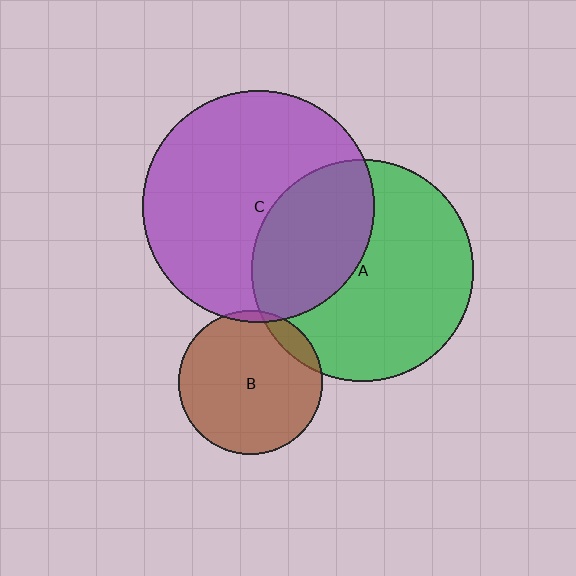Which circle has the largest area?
Circle C (purple).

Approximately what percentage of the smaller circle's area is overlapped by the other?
Approximately 5%.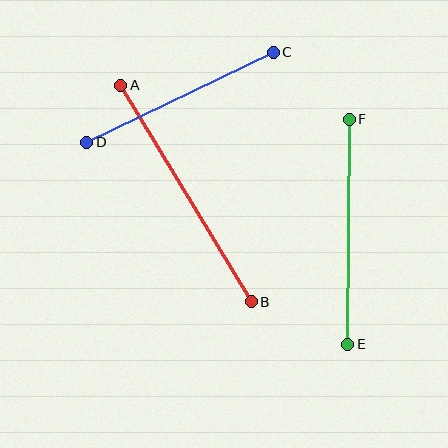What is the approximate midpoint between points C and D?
The midpoint is at approximately (180, 97) pixels.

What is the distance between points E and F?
The distance is approximately 225 pixels.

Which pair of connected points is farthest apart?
Points A and B are farthest apart.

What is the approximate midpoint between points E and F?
The midpoint is at approximately (348, 232) pixels.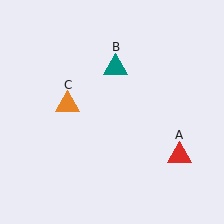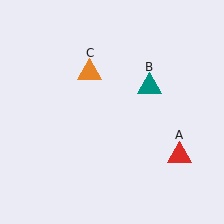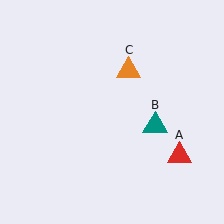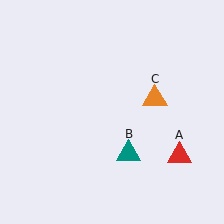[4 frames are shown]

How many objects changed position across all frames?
2 objects changed position: teal triangle (object B), orange triangle (object C).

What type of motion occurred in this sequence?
The teal triangle (object B), orange triangle (object C) rotated clockwise around the center of the scene.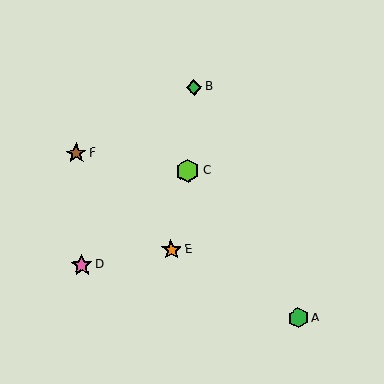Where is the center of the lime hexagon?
The center of the lime hexagon is at (188, 171).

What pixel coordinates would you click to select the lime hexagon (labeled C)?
Click at (188, 171) to select the lime hexagon C.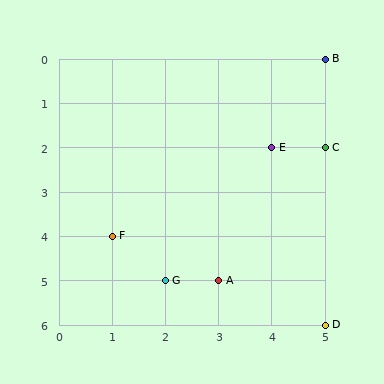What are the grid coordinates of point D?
Point D is at grid coordinates (5, 6).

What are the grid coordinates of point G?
Point G is at grid coordinates (2, 5).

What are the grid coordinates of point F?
Point F is at grid coordinates (1, 4).